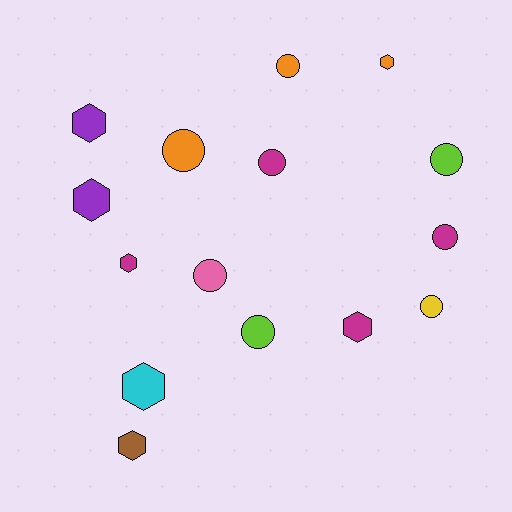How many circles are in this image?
There are 8 circles.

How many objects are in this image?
There are 15 objects.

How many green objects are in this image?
There are no green objects.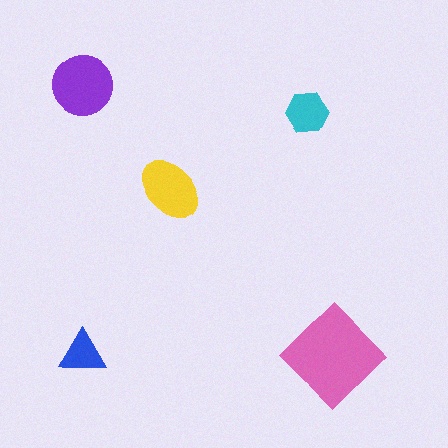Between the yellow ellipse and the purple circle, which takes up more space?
The purple circle.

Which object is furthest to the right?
The pink diamond is rightmost.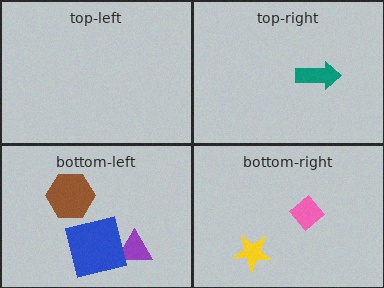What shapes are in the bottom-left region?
The purple triangle, the brown hexagon, the blue square.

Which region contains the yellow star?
The bottom-right region.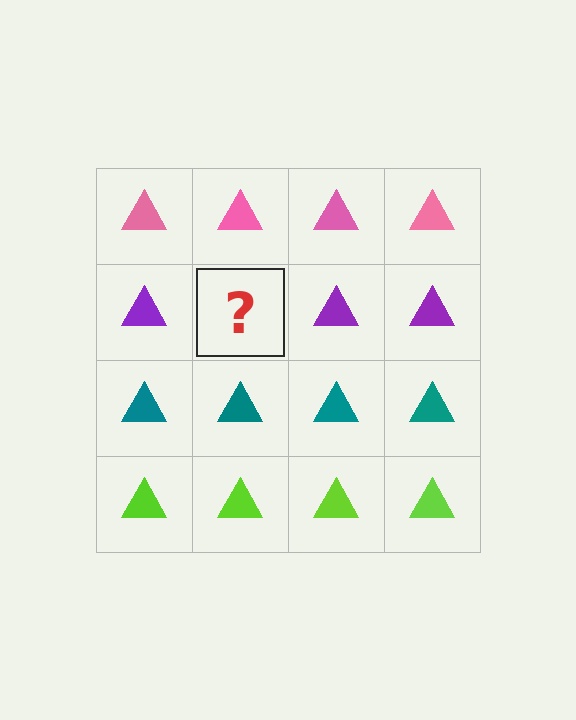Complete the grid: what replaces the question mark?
The question mark should be replaced with a purple triangle.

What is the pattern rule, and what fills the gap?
The rule is that each row has a consistent color. The gap should be filled with a purple triangle.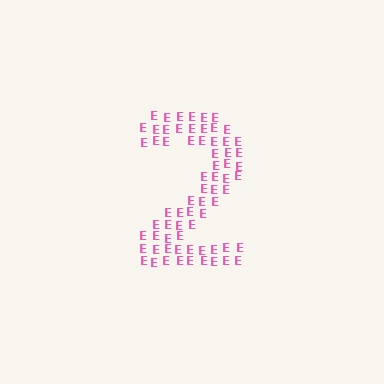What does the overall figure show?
The overall figure shows the digit 2.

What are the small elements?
The small elements are letter E's.